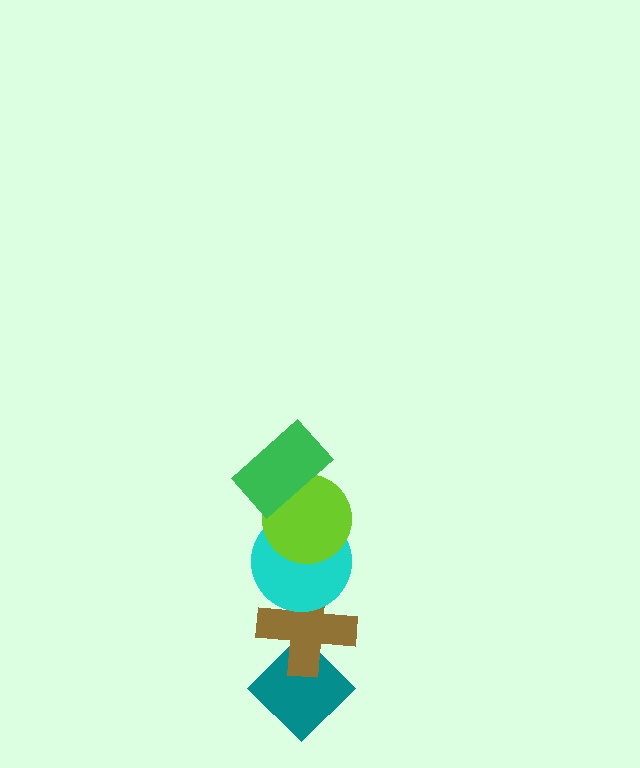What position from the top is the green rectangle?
The green rectangle is 1st from the top.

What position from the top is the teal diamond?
The teal diamond is 5th from the top.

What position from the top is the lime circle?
The lime circle is 2nd from the top.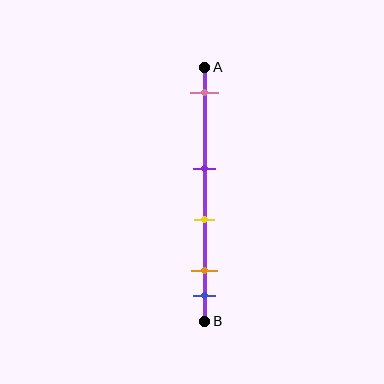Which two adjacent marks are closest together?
The orange and blue marks are the closest adjacent pair.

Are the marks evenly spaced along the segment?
No, the marks are not evenly spaced.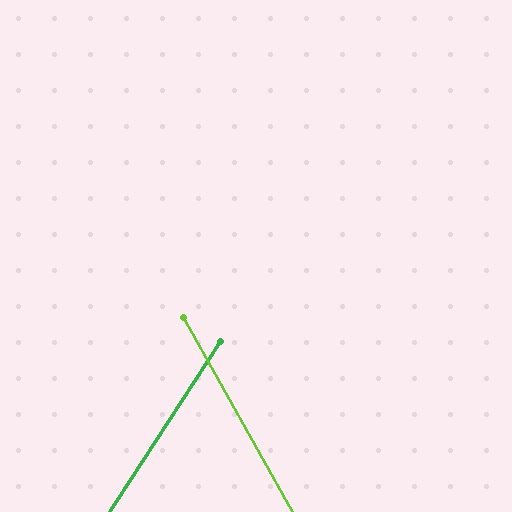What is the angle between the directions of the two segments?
Approximately 62 degrees.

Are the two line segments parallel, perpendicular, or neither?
Neither parallel nor perpendicular — they differ by about 62°.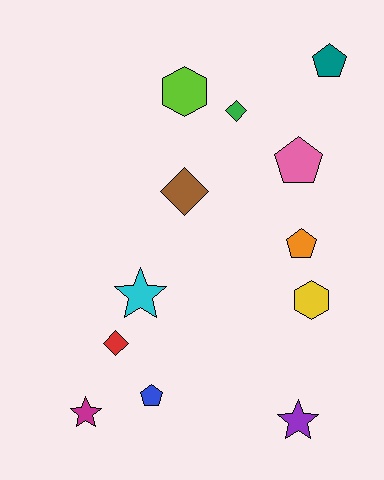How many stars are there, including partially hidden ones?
There are 3 stars.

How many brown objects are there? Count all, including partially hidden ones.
There is 1 brown object.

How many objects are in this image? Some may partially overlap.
There are 12 objects.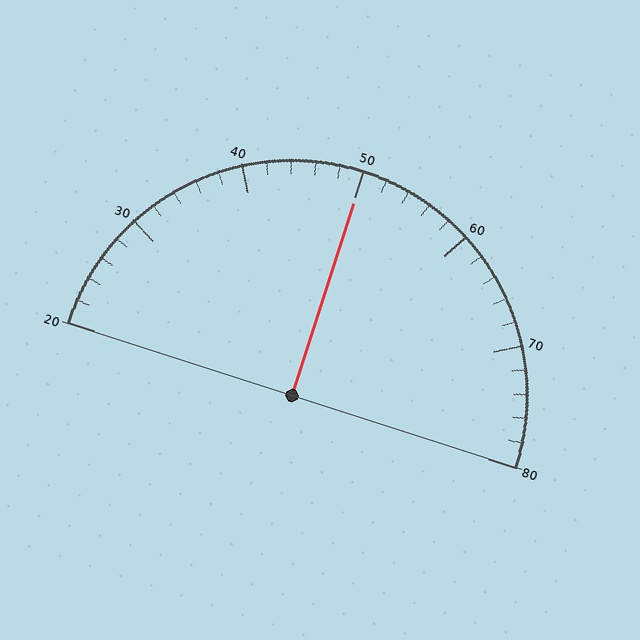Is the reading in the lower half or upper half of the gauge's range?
The reading is in the upper half of the range (20 to 80).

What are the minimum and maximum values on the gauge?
The gauge ranges from 20 to 80.